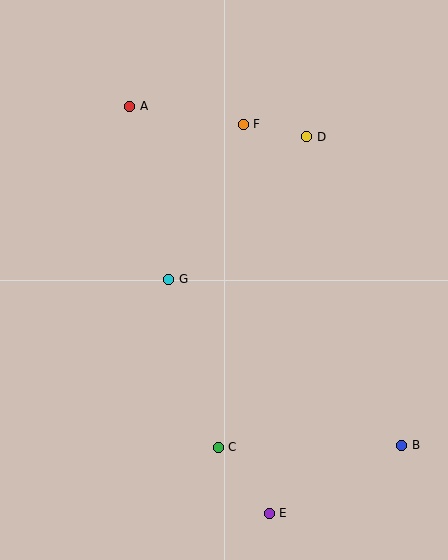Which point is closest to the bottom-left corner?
Point C is closest to the bottom-left corner.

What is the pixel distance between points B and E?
The distance between B and E is 149 pixels.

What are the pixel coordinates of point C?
Point C is at (218, 447).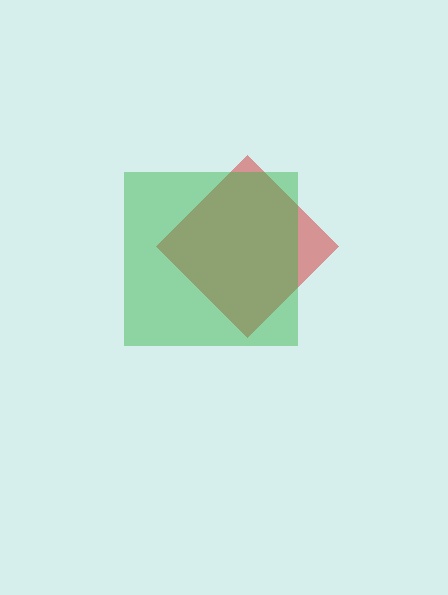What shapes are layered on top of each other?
The layered shapes are: a red diamond, a green square.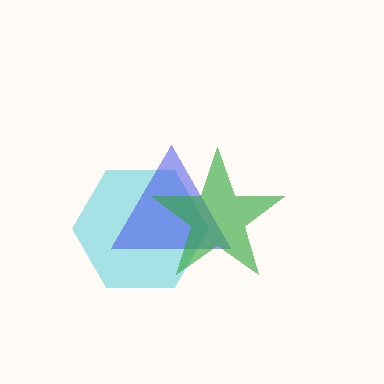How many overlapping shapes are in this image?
There are 3 overlapping shapes in the image.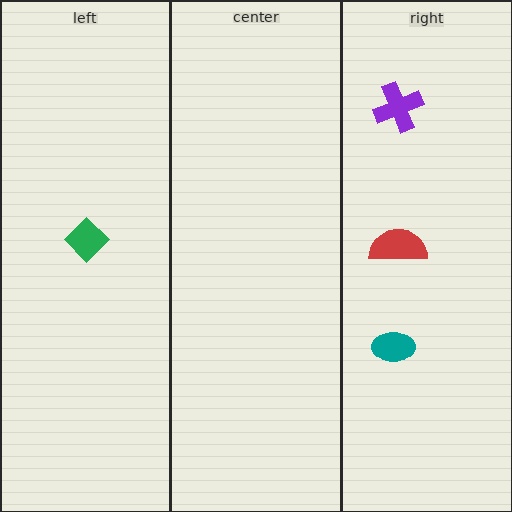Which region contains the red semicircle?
The right region.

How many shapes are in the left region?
1.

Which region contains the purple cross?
The right region.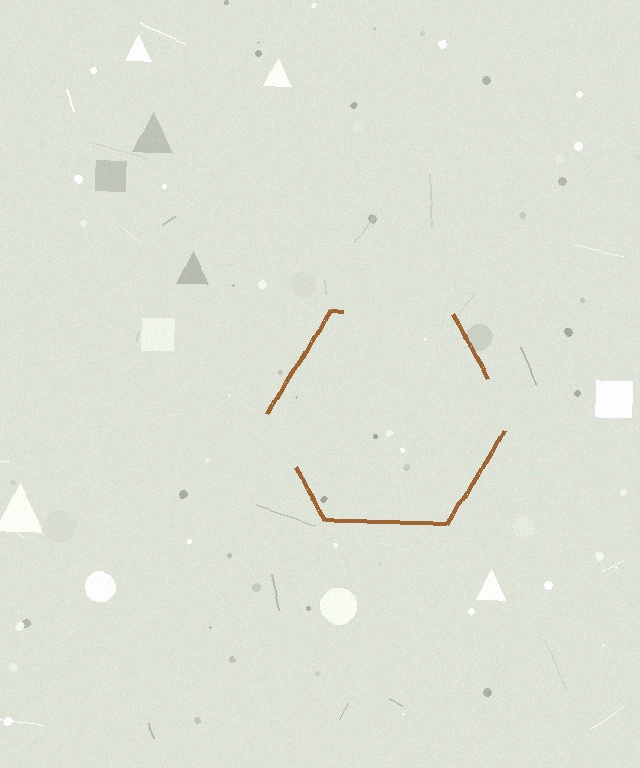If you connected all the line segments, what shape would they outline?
They would outline a hexagon.